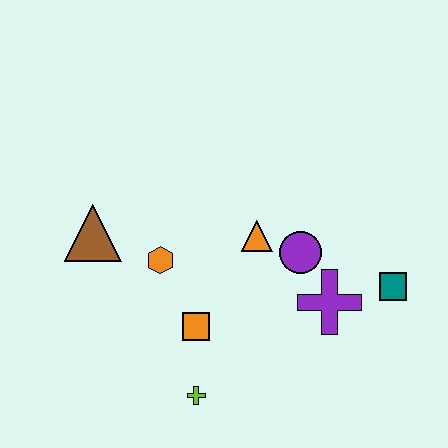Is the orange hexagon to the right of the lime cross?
No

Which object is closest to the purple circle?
The orange triangle is closest to the purple circle.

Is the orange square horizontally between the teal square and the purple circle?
No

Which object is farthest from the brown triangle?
The teal square is farthest from the brown triangle.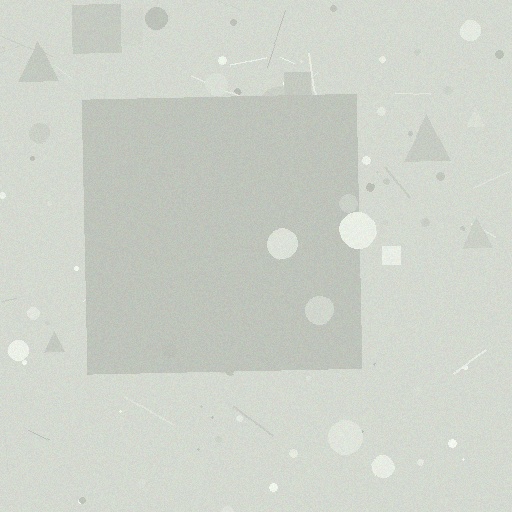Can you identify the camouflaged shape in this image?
The camouflaged shape is a square.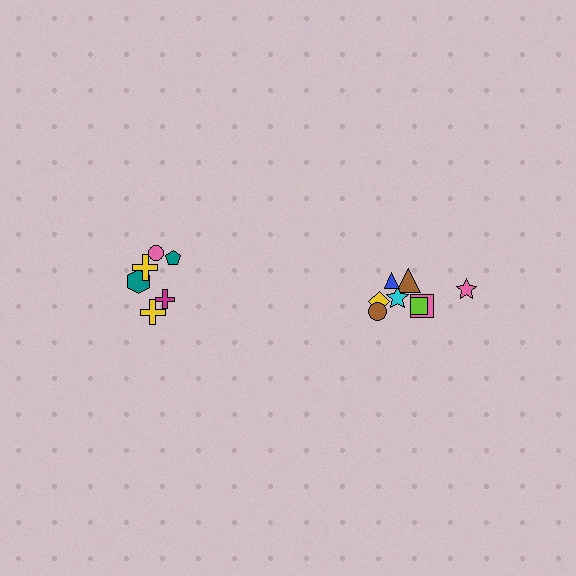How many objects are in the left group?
There are 6 objects.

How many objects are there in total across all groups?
There are 14 objects.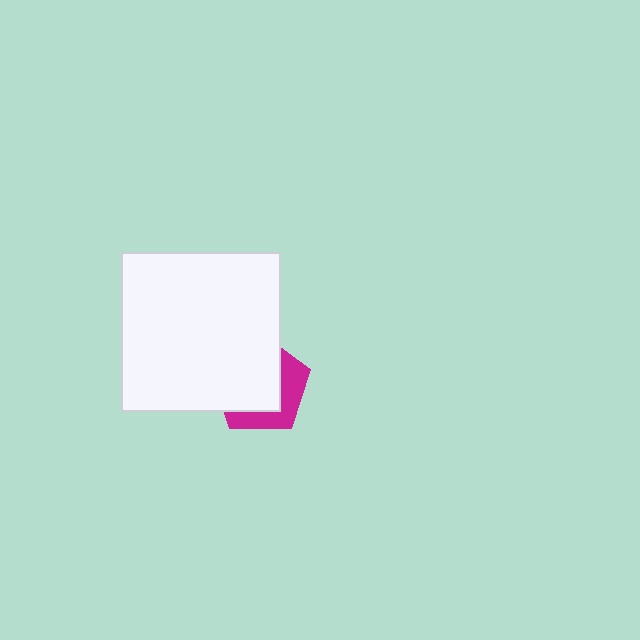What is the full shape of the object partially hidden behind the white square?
The partially hidden object is a magenta pentagon.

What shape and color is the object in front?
The object in front is a white square.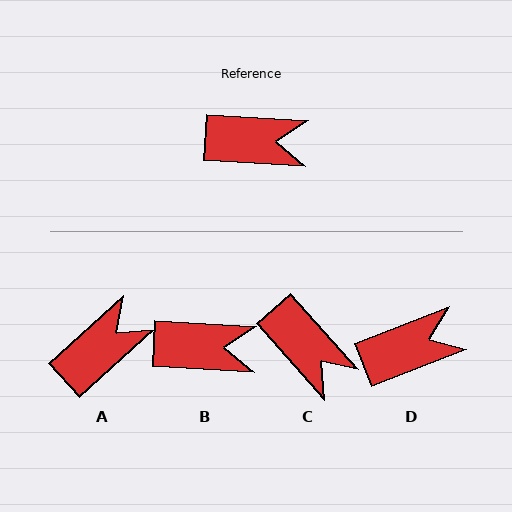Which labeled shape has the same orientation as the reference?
B.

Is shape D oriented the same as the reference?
No, it is off by about 25 degrees.